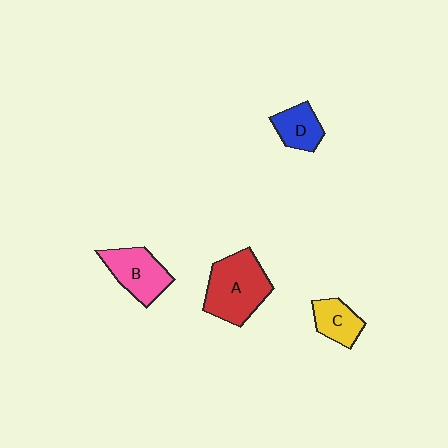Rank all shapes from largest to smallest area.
From largest to smallest: A (red), B (pink), D (blue), C (yellow).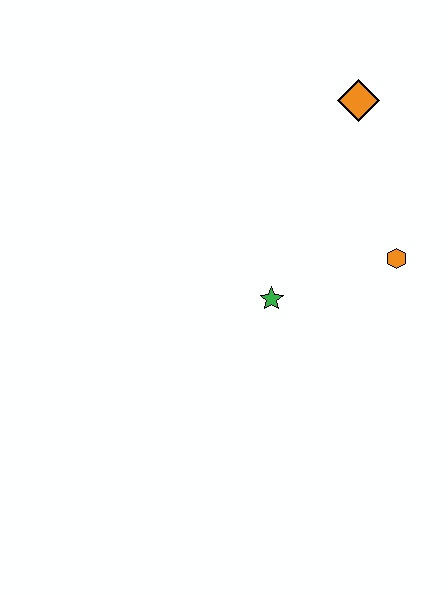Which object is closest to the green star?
The orange hexagon is closest to the green star.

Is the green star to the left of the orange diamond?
Yes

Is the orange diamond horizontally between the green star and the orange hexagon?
Yes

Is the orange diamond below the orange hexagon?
No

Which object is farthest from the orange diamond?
The green star is farthest from the orange diamond.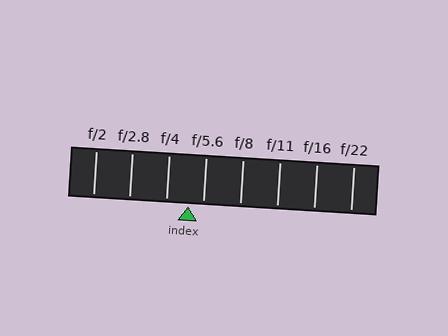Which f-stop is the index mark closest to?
The index mark is closest to f/5.6.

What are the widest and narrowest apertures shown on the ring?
The widest aperture shown is f/2 and the narrowest is f/22.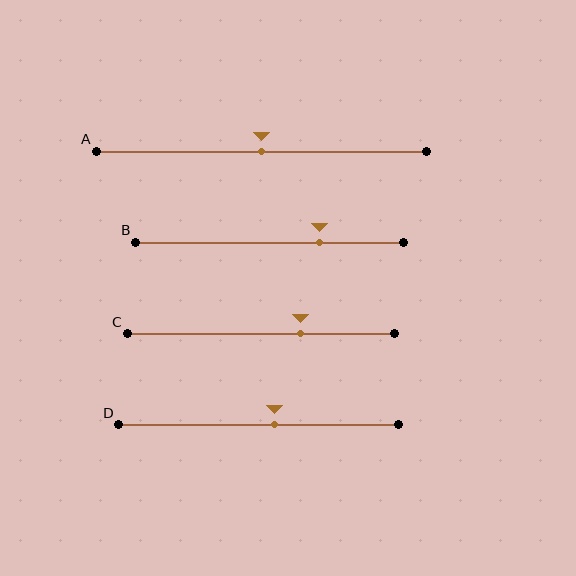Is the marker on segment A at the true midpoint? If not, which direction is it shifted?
Yes, the marker on segment A is at the true midpoint.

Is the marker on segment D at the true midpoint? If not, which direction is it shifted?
No, the marker on segment D is shifted to the right by about 6% of the segment length.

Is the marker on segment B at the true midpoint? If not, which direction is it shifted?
No, the marker on segment B is shifted to the right by about 19% of the segment length.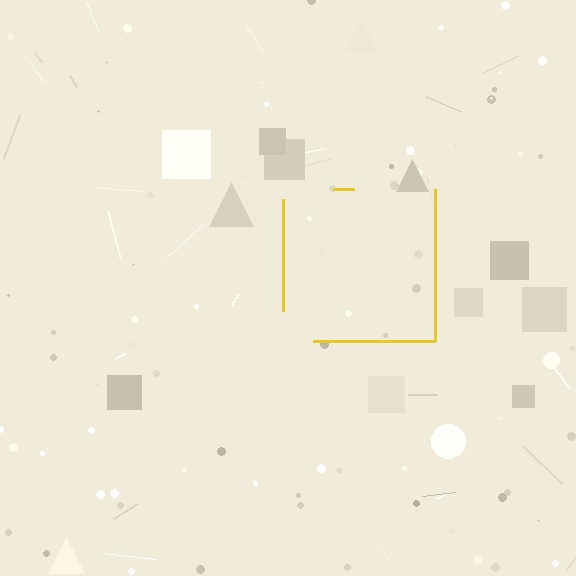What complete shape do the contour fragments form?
The contour fragments form a square.